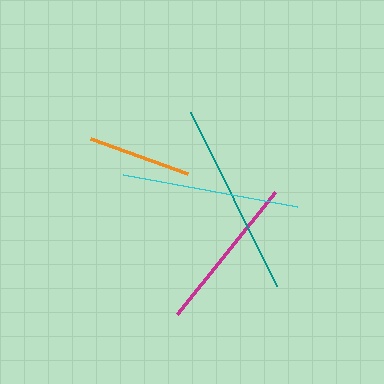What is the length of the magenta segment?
The magenta segment is approximately 156 pixels long.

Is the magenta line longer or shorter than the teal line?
The teal line is longer than the magenta line.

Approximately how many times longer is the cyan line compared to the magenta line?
The cyan line is approximately 1.1 times the length of the magenta line.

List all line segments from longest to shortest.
From longest to shortest: teal, cyan, magenta, orange.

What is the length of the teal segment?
The teal segment is approximately 194 pixels long.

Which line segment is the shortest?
The orange line is the shortest at approximately 103 pixels.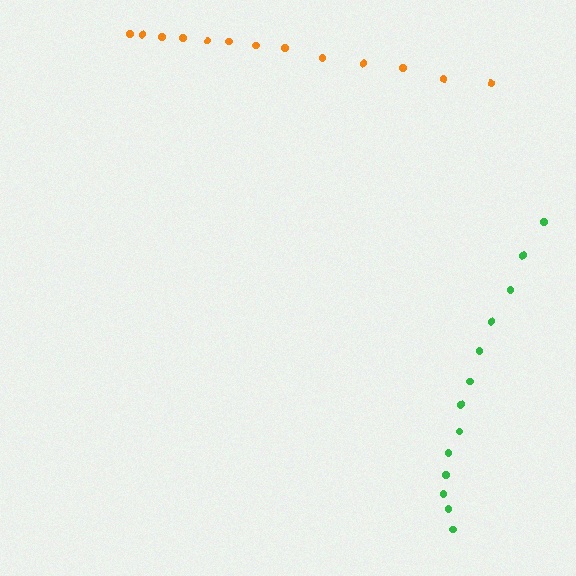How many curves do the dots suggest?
There are 2 distinct paths.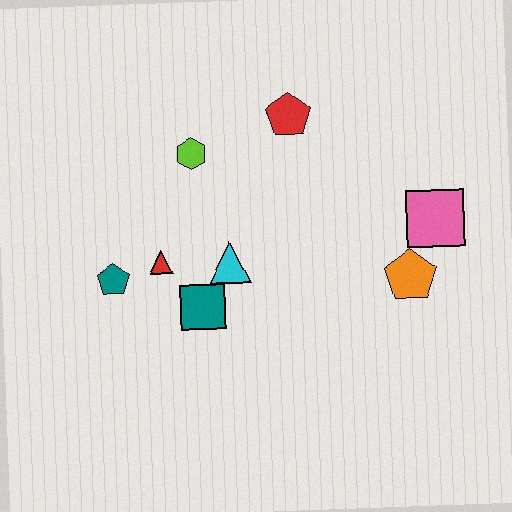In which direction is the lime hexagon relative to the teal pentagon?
The lime hexagon is above the teal pentagon.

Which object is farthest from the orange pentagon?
The teal pentagon is farthest from the orange pentagon.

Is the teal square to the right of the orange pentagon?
No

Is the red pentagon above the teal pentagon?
Yes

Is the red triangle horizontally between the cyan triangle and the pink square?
No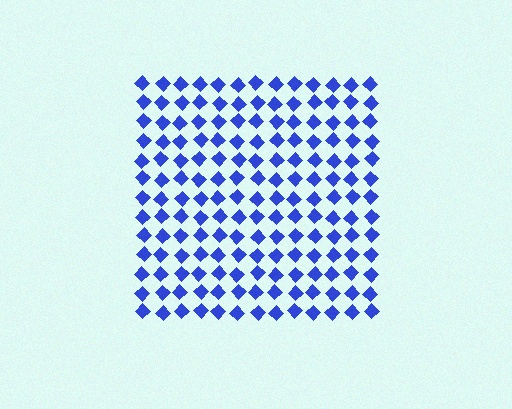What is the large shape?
The large shape is a square.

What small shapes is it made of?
It is made of small diamonds.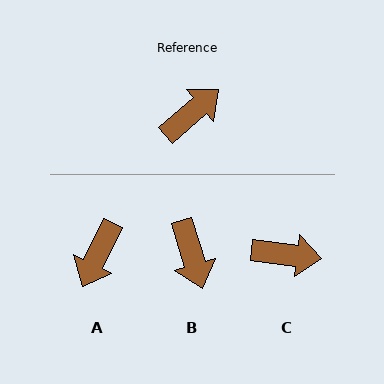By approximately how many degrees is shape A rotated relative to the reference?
Approximately 157 degrees clockwise.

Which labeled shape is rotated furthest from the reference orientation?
A, about 157 degrees away.